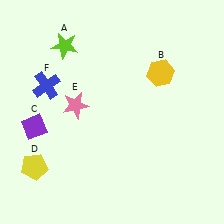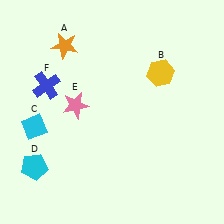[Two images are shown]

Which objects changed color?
A changed from lime to orange. C changed from purple to cyan. D changed from yellow to cyan.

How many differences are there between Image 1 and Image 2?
There are 3 differences between the two images.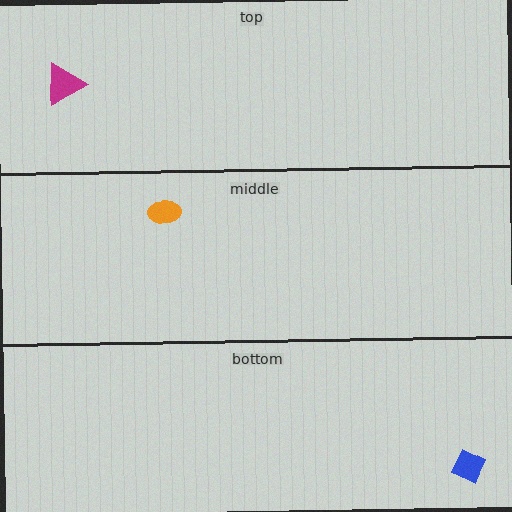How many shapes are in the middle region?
1.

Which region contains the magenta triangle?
The top region.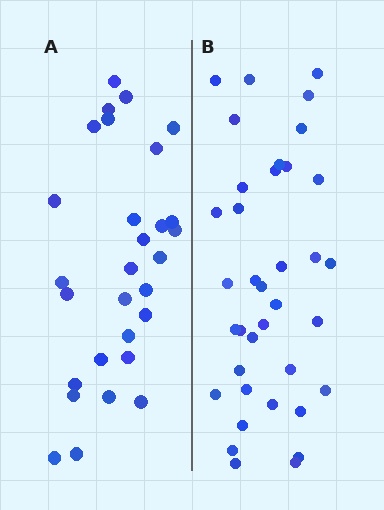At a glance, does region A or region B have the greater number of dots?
Region B (the right region) has more dots.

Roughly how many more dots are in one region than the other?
Region B has roughly 8 or so more dots than region A.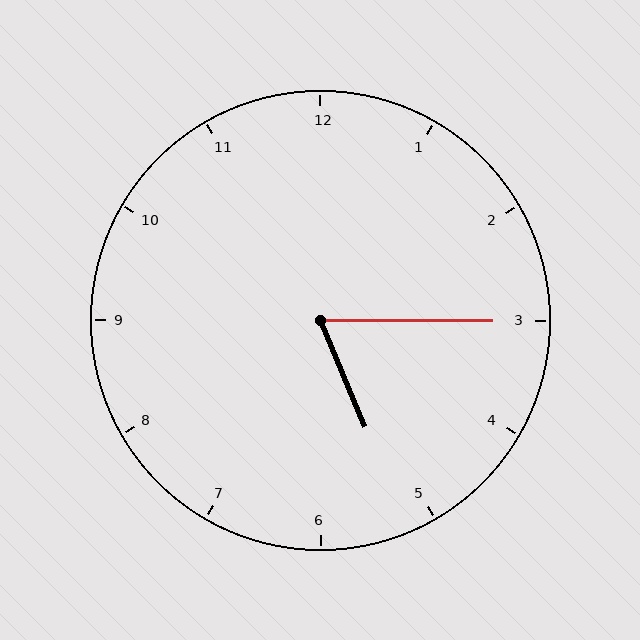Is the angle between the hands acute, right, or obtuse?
It is acute.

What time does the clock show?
5:15.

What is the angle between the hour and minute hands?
Approximately 68 degrees.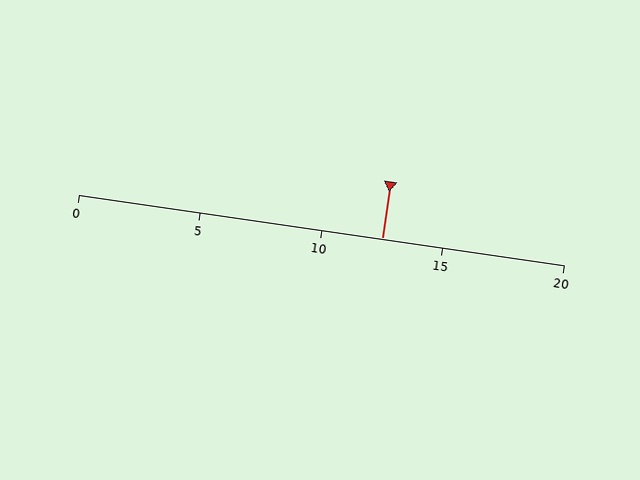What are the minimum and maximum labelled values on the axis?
The axis runs from 0 to 20.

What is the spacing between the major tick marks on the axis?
The major ticks are spaced 5 apart.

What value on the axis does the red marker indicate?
The marker indicates approximately 12.5.